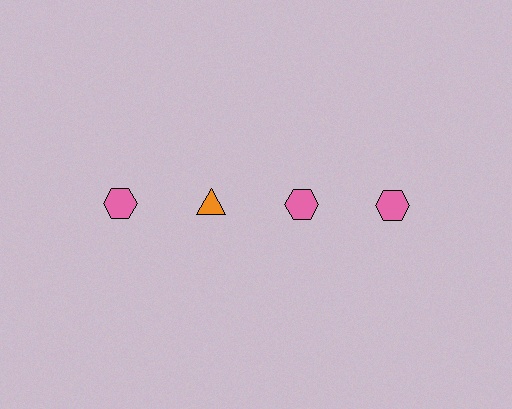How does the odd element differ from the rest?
It differs in both color (orange instead of pink) and shape (triangle instead of hexagon).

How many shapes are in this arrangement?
There are 4 shapes arranged in a grid pattern.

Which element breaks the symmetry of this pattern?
The orange triangle in the top row, second from left column breaks the symmetry. All other shapes are pink hexagons.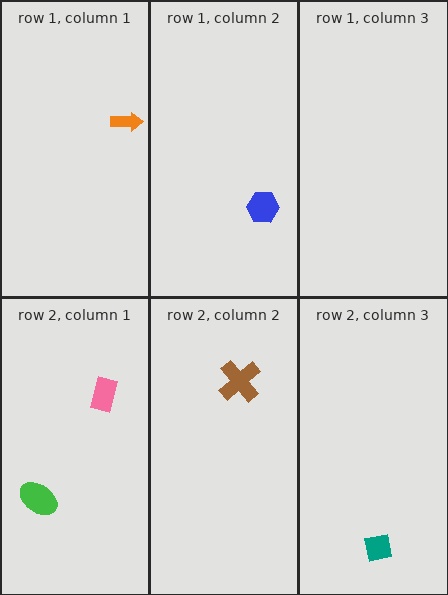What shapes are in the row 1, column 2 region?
The blue hexagon.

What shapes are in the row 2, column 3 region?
The teal square.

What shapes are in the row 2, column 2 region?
The brown cross.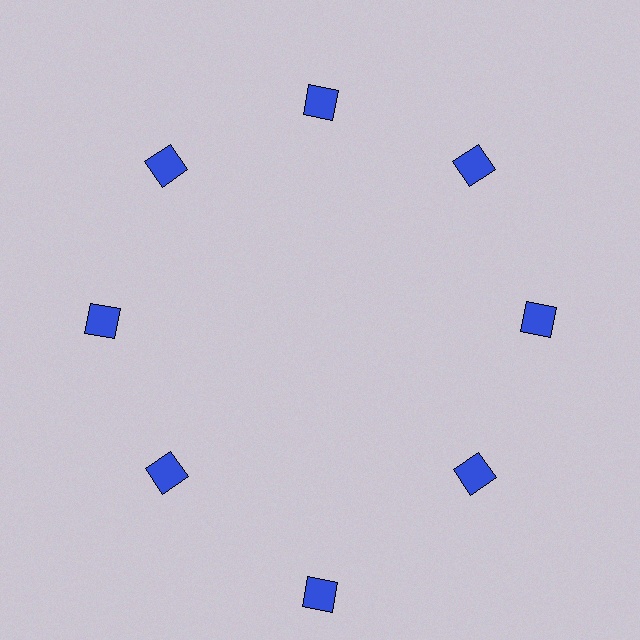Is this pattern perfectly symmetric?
No. The 8 blue squares are arranged in a ring, but one element near the 6 o'clock position is pushed outward from the center, breaking the 8-fold rotational symmetry.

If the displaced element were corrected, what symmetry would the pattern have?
It would have 8-fold rotational symmetry — the pattern would map onto itself every 45 degrees.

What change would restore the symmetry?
The symmetry would be restored by moving it inward, back onto the ring so that all 8 squares sit at equal angles and equal distance from the center.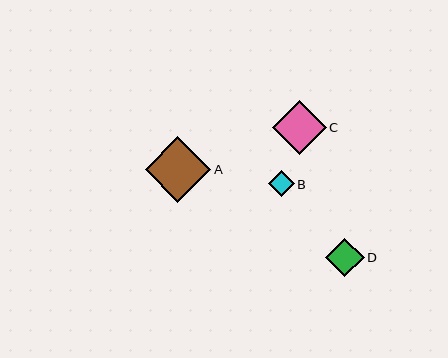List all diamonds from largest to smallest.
From largest to smallest: A, C, D, B.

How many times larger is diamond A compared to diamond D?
Diamond A is approximately 1.7 times the size of diamond D.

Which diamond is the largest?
Diamond A is the largest with a size of approximately 66 pixels.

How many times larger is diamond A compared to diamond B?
Diamond A is approximately 2.6 times the size of diamond B.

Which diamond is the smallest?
Diamond B is the smallest with a size of approximately 26 pixels.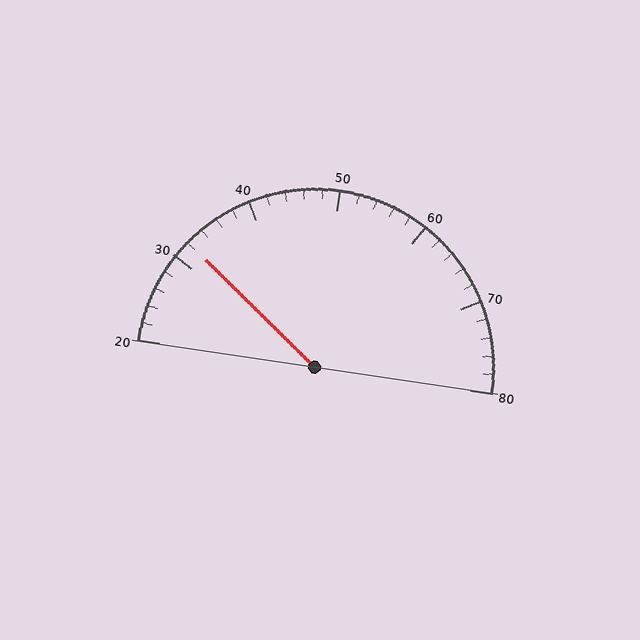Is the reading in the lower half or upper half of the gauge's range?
The reading is in the lower half of the range (20 to 80).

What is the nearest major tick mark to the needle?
The nearest major tick mark is 30.